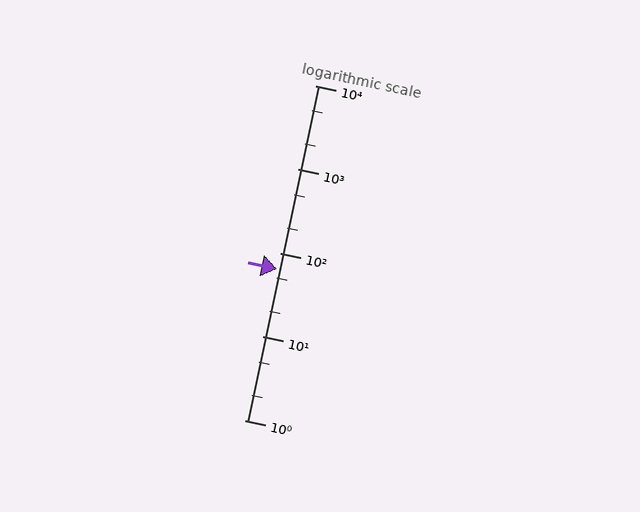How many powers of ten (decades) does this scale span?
The scale spans 4 decades, from 1 to 10000.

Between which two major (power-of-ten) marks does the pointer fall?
The pointer is between 10 and 100.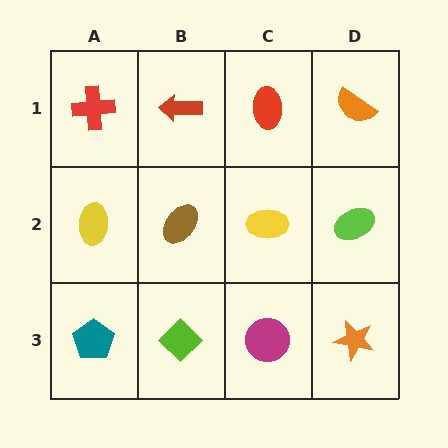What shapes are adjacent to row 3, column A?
A yellow ellipse (row 2, column A), a lime diamond (row 3, column B).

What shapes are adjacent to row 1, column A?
A yellow ellipse (row 2, column A), a red arrow (row 1, column B).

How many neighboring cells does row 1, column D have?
2.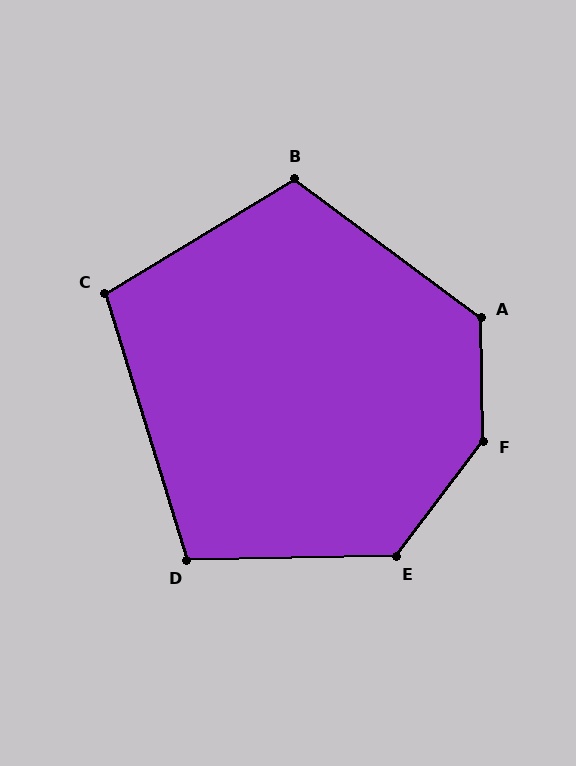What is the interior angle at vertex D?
Approximately 106 degrees (obtuse).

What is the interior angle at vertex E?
Approximately 128 degrees (obtuse).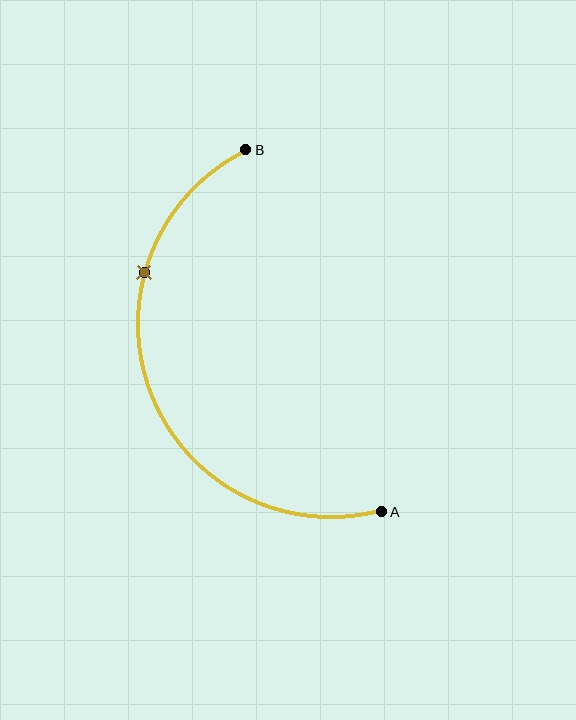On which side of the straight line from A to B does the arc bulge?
The arc bulges to the left of the straight line connecting A and B.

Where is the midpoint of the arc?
The arc midpoint is the point on the curve farthest from the straight line joining A and B. It sits to the left of that line.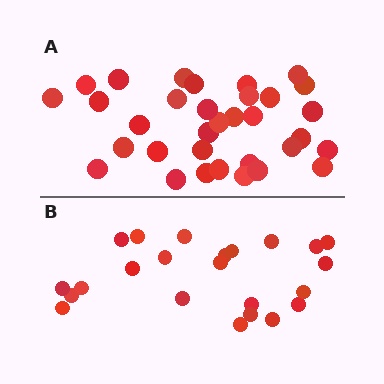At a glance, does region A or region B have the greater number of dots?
Region A (the top region) has more dots.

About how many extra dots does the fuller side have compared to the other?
Region A has roughly 10 or so more dots than region B.